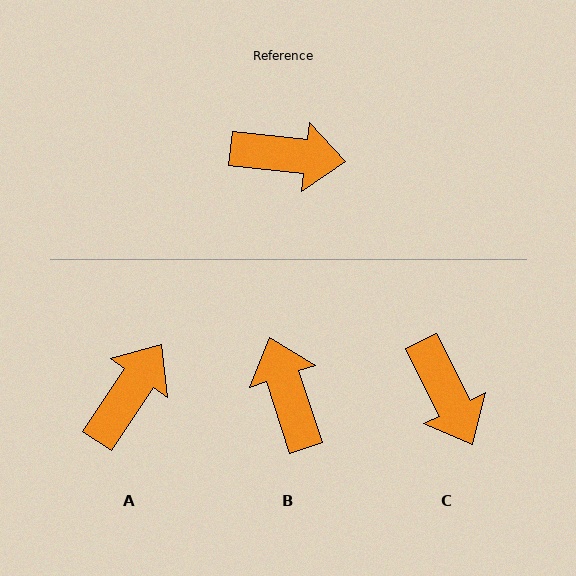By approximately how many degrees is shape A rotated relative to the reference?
Approximately 62 degrees counter-clockwise.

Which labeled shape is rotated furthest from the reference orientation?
B, about 115 degrees away.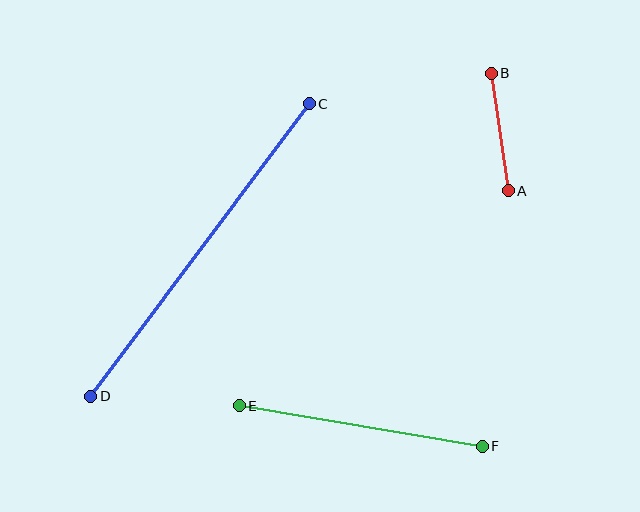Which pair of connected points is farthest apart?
Points C and D are farthest apart.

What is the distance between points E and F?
The distance is approximately 246 pixels.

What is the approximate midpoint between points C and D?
The midpoint is at approximately (200, 250) pixels.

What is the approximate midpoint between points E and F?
The midpoint is at approximately (361, 426) pixels.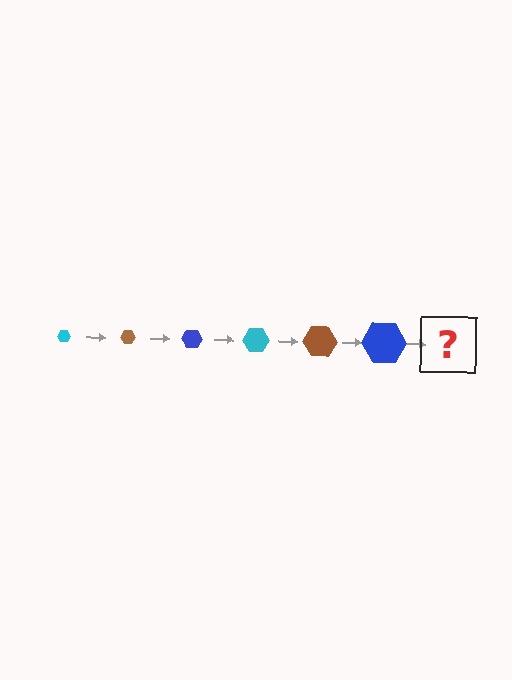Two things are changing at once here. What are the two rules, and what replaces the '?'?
The two rules are that the hexagon grows larger each step and the color cycles through cyan, brown, and blue. The '?' should be a cyan hexagon, larger than the previous one.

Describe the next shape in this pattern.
It should be a cyan hexagon, larger than the previous one.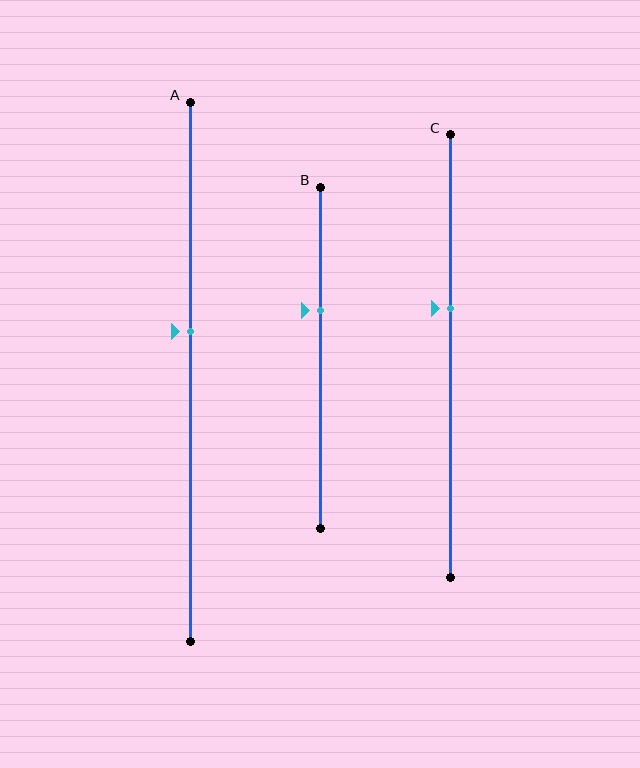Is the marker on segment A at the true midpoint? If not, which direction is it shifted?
No, the marker on segment A is shifted upward by about 7% of the segment length.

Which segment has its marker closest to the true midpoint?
Segment A has its marker closest to the true midpoint.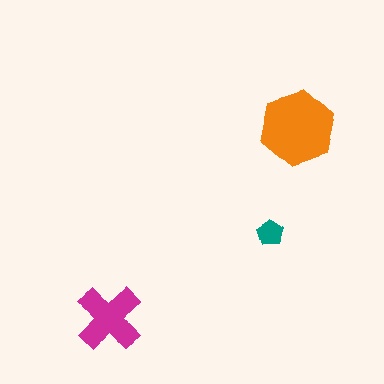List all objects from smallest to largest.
The teal pentagon, the magenta cross, the orange hexagon.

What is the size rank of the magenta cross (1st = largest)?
2nd.